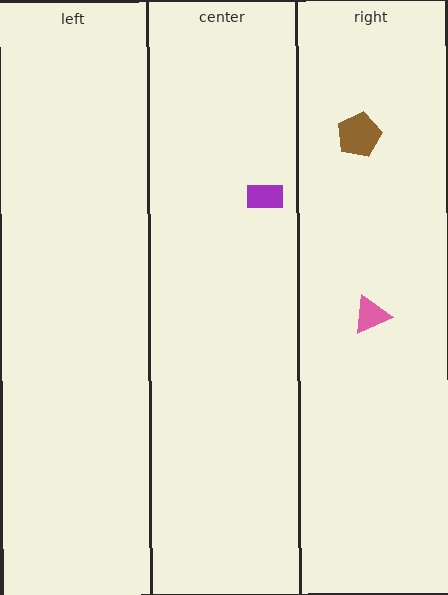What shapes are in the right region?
The brown pentagon, the pink triangle.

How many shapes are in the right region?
2.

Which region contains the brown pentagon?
The right region.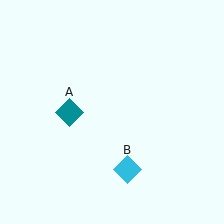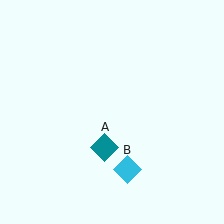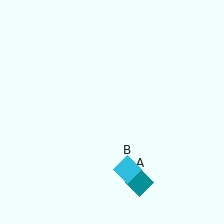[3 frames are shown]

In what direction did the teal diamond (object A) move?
The teal diamond (object A) moved down and to the right.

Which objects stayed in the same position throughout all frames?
Cyan diamond (object B) remained stationary.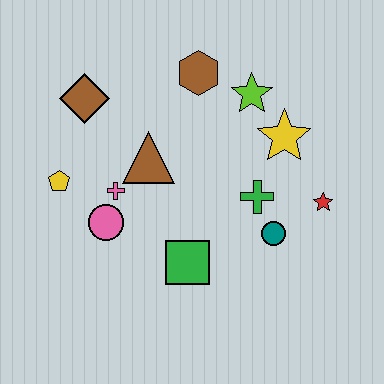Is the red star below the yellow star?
Yes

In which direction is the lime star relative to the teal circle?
The lime star is above the teal circle.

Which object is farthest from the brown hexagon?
The green square is farthest from the brown hexagon.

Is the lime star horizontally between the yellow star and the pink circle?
Yes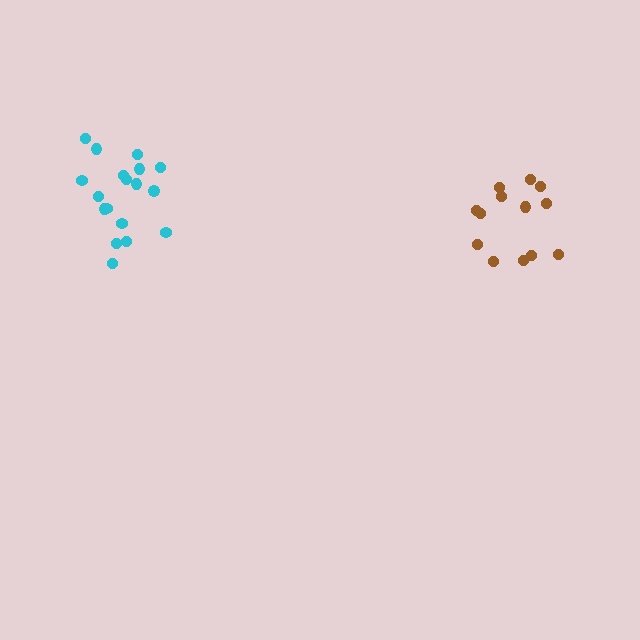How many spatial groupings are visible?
There are 2 spatial groupings.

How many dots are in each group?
Group 1: 13 dots, Group 2: 18 dots (31 total).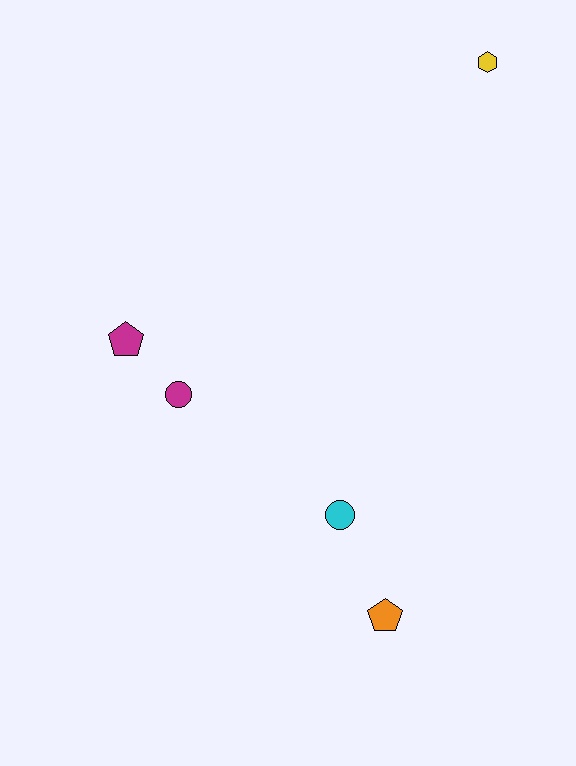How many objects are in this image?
There are 5 objects.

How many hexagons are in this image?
There is 1 hexagon.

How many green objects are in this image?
There are no green objects.